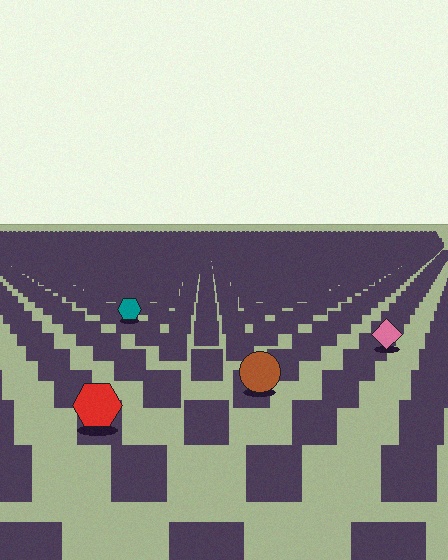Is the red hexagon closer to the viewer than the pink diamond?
Yes. The red hexagon is closer — you can tell from the texture gradient: the ground texture is coarser near it.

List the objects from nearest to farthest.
From nearest to farthest: the red hexagon, the brown circle, the pink diamond, the teal hexagon.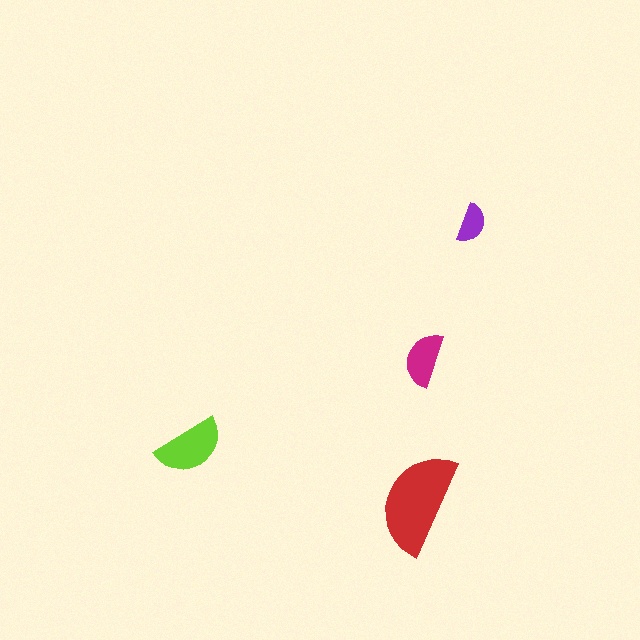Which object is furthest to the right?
The purple semicircle is rightmost.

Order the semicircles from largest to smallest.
the red one, the lime one, the magenta one, the purple one.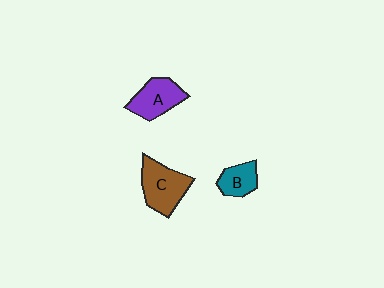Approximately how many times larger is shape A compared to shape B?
Approximately 1.5 times.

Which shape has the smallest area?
Shape B (teal).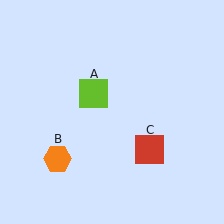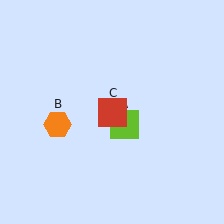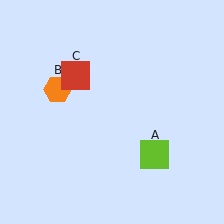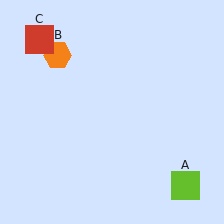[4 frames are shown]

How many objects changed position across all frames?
3 objects changed position: lime square (object A), orange hexagon (object B), red square (object C).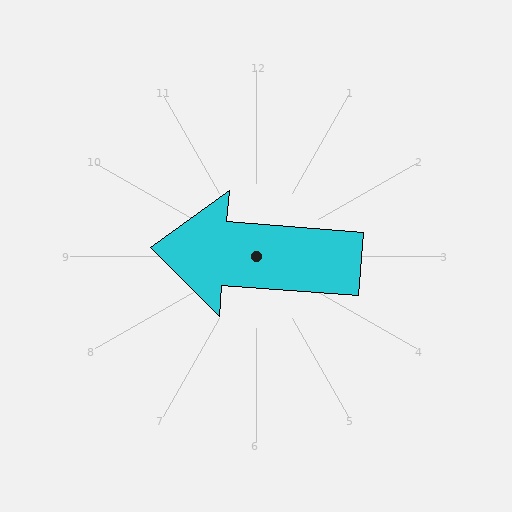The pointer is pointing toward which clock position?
Roughly 9 o'clock.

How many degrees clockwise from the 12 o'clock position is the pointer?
Approximately 274 degrees.